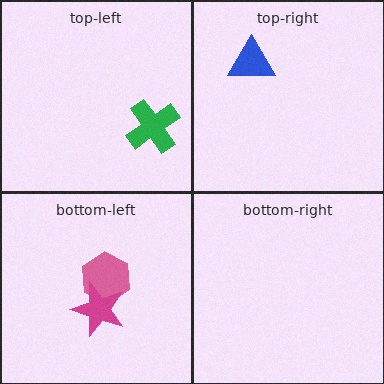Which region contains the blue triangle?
The top-right region.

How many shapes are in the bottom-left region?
2.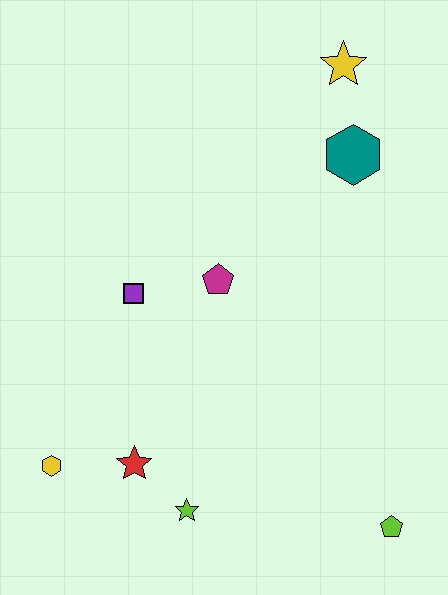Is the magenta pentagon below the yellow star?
Yes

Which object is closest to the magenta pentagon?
The purple square is closest to the magenta pentagon.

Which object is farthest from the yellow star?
The yellow hexagon is farthest from the yellow star.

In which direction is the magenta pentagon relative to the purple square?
The magenta pentagon is to the right of the purple square.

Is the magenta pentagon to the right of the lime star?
Yes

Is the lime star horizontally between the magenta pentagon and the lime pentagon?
No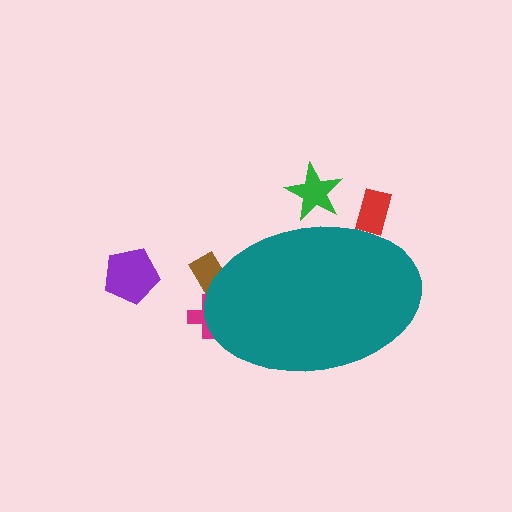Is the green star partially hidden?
Yes, the green star is partially hidden behind the teal ellipse.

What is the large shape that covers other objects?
A teal ellipse.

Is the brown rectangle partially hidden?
Yes, the brown rectangle is partially hidden behind the teal ellipse.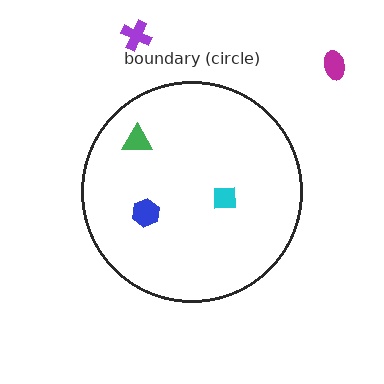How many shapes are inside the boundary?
3 inside, 2 outside.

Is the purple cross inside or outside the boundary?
Outside.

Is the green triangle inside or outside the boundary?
Inside.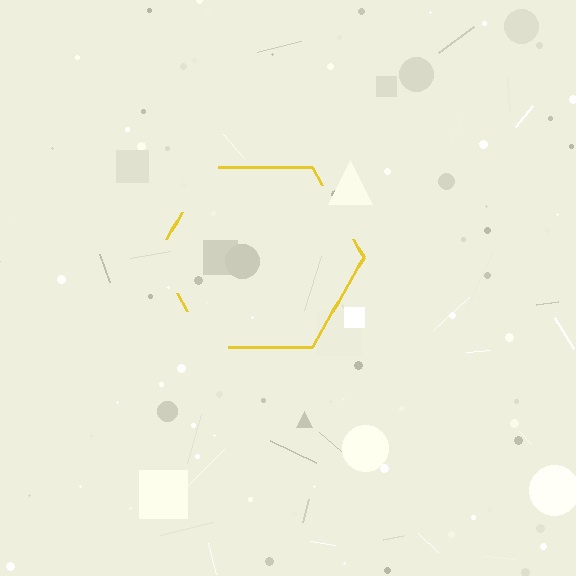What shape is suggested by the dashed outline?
The dashed outline suggests a hexagon.